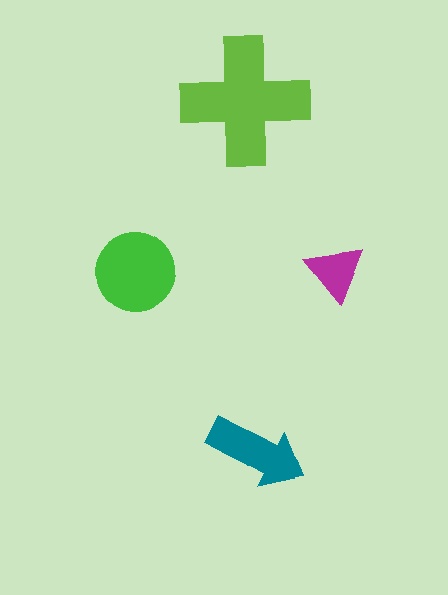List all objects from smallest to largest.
The magenta triangle, the teal arrow, the green circle, the lime cross.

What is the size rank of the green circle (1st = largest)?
2nd.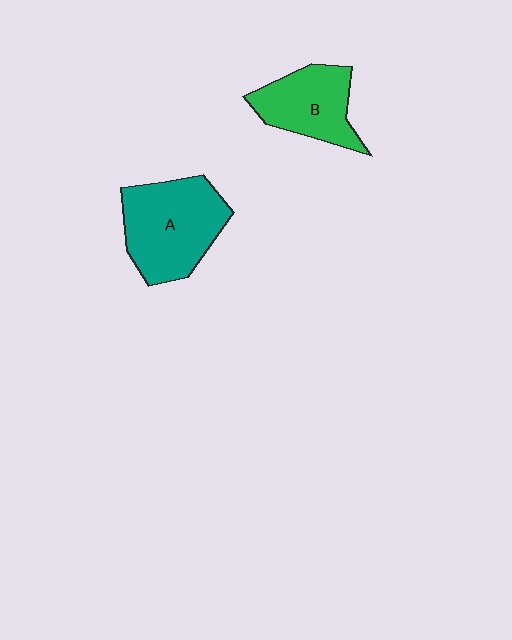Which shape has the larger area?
Shape A (teal).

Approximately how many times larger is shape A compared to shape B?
Approximately 1.4 times.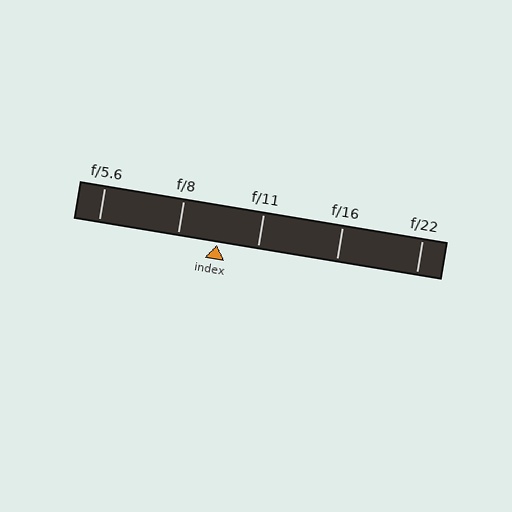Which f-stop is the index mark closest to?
The index mark is closest to f/8.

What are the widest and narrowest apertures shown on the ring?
The widest aperture shown is f/5.6 and the narrowest is f/22.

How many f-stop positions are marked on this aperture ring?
There are 5 f-stop positions marked.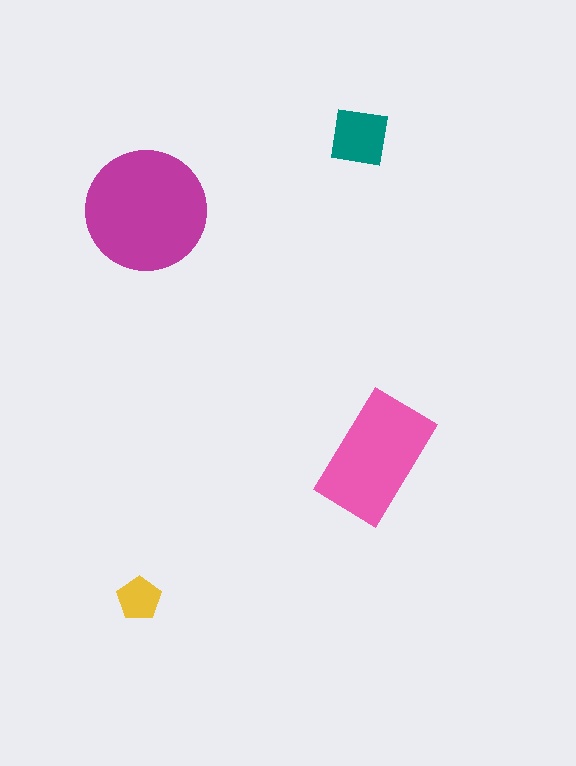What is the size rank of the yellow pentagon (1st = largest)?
4th.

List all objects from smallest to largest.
The yellow pentagon, the teal square, the pink rectangle, the magenta circle.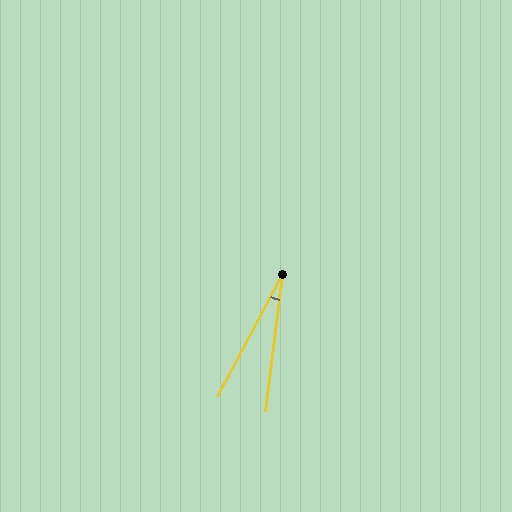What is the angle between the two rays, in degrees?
Approximately 21 degrees.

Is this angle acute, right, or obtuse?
It is acute.